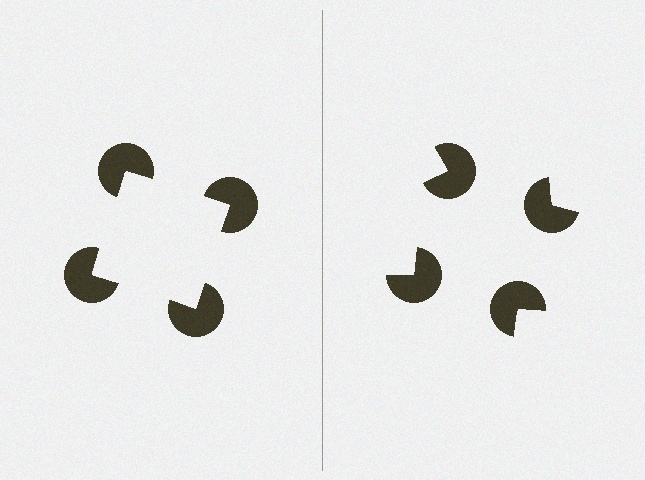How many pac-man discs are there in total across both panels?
8 — 4 on each side.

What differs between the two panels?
The pac-man discs are positioned identically on both sides; only the wedge orientations differ. On the left they align to a square; on the right they are misaligned.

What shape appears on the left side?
An illusory square.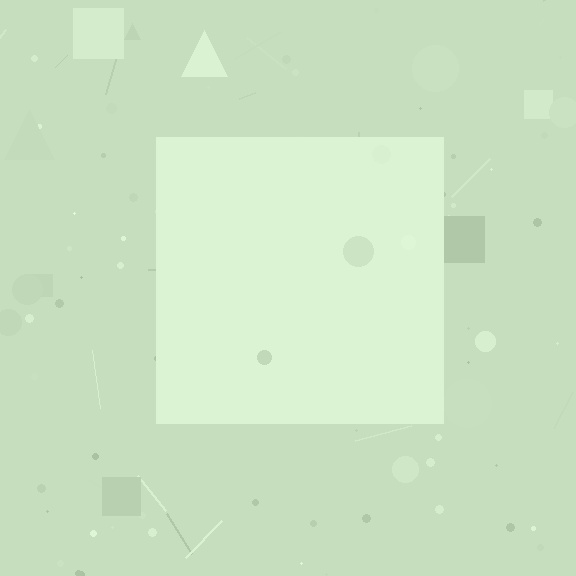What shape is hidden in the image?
A square is hidden in the image.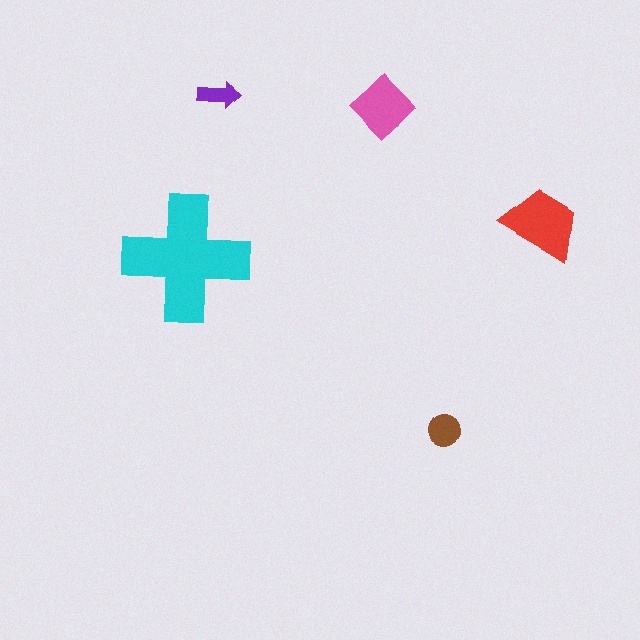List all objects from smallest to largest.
The purple arrow, the brown circle, the pink diamond, the red trapezoid, the cyan cross.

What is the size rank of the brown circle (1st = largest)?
4th.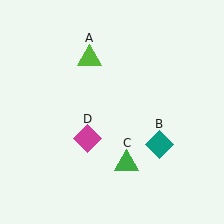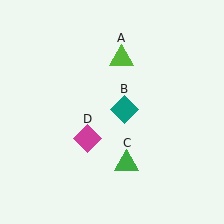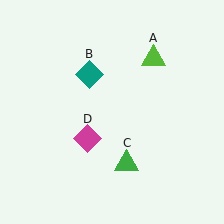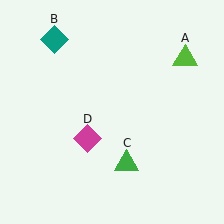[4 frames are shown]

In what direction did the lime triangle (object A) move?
The lime triangle (object A) moved right.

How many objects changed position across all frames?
2 objects changed position: lime triangle (object A), teal diamond (object B).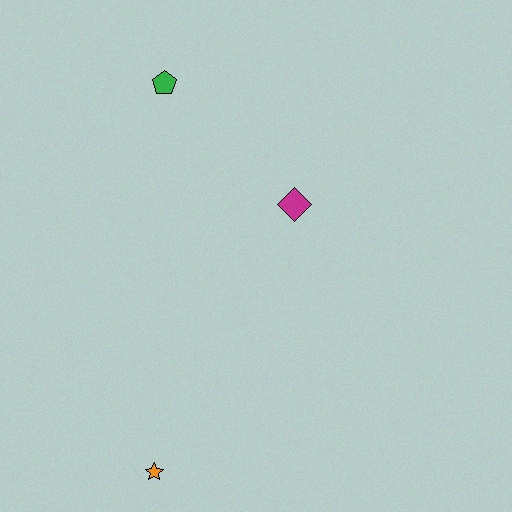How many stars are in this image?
There is 1 star.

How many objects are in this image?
There are 3 objects.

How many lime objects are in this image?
There are no lime objects.